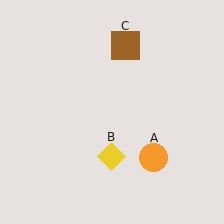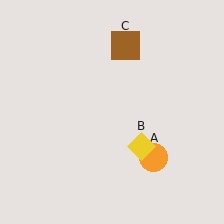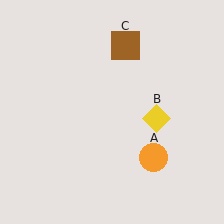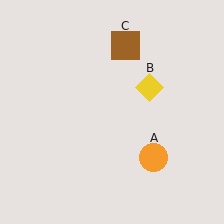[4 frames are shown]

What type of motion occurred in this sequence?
The yellow diamond (object B) rotated counterclockwise around the center of the scene.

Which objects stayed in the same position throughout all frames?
Orange circle (object A) and brown square (object C) remained stationary.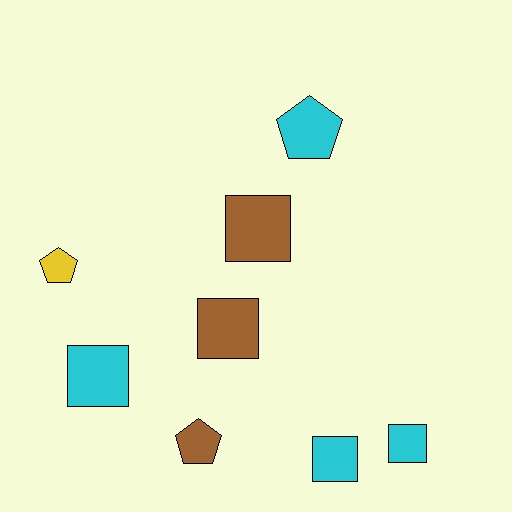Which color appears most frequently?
Cyan, with 4 objects.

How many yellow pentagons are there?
There is 1 yellow pentagon.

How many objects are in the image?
There are 8 objects.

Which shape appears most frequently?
Square, with 5 objects.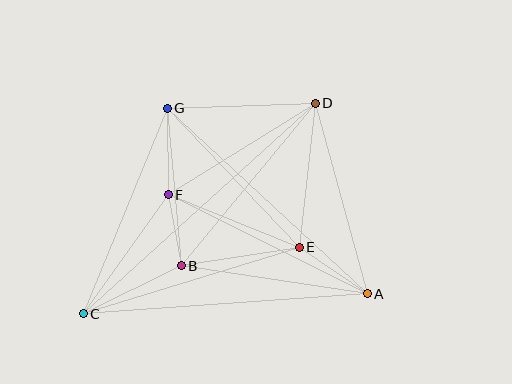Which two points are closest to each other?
Points B and F are closest to each other.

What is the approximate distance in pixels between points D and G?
The distance between D and G is approximately 148 pixels.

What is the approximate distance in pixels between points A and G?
The distance between A and G is approximately 273 pixels.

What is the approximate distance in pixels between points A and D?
The distance between A and D is approximately 198 pixels.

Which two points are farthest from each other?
Points C and D are farthest from each other.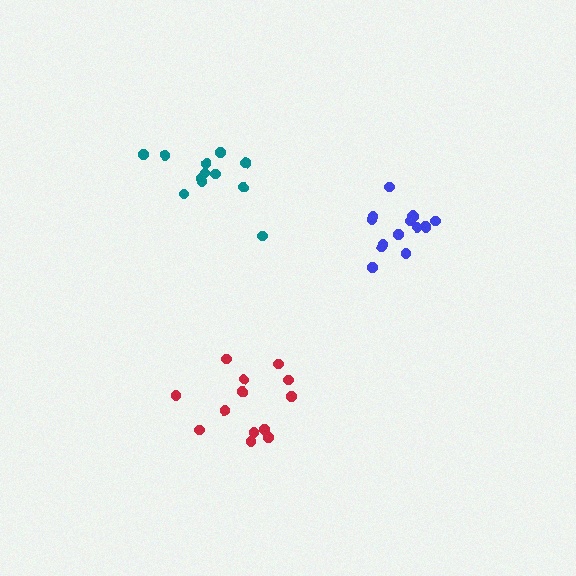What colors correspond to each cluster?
The clusters are colored: red, teal, blue.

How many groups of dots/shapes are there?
There are 3 groups.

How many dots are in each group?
Group 1: 13 dots, Group 2: 12 dots, Group 3: 15 dots (40 total).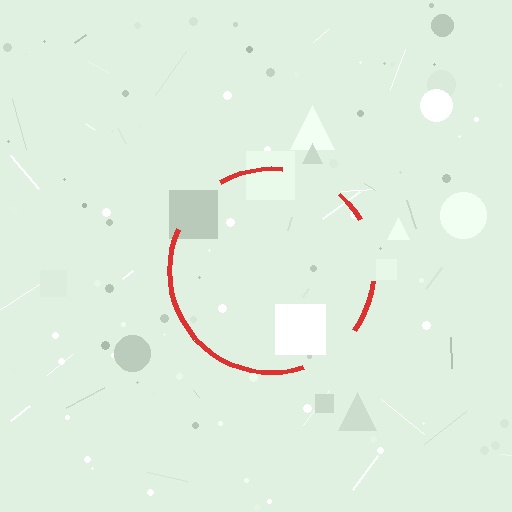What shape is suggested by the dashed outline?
The dashed outline suggests a circle.